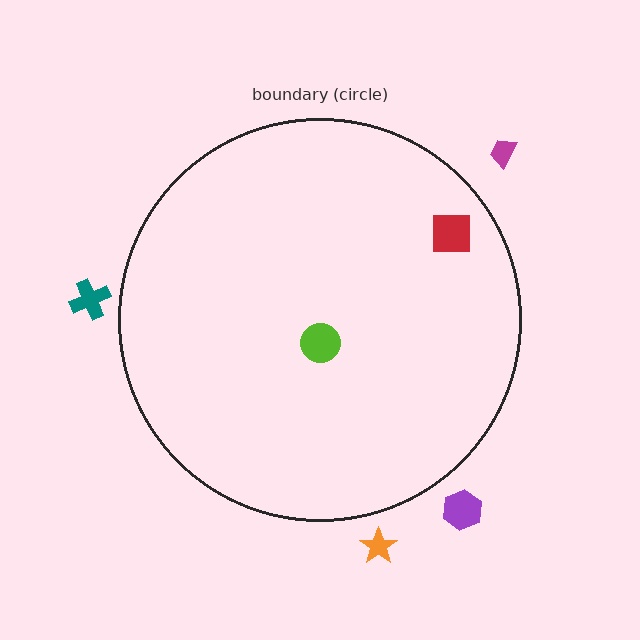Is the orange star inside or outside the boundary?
Outside.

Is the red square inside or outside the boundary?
Inside.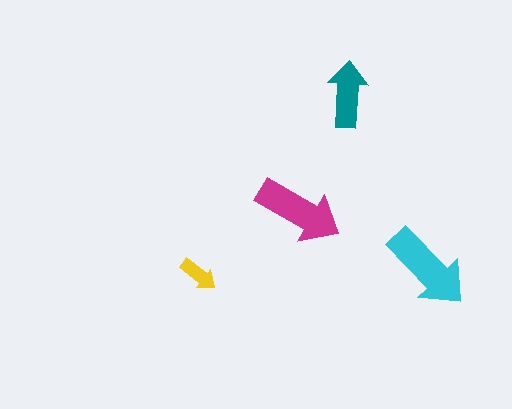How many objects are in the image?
There are 4 objects in the image.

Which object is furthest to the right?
The cyan arrow is rightmost.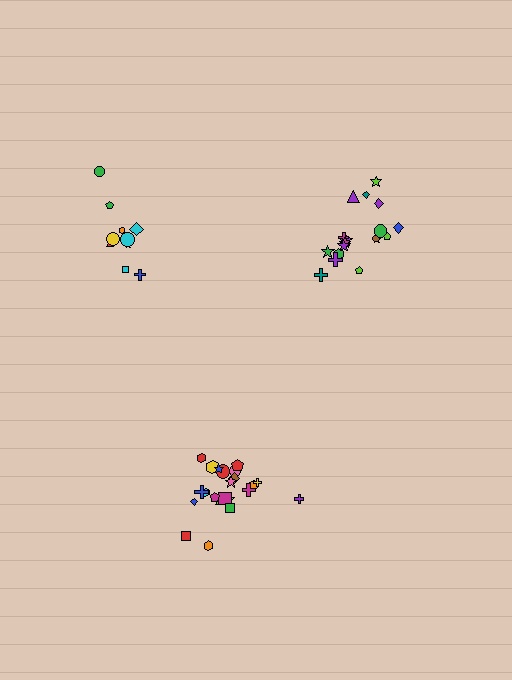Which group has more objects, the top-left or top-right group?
The top-right group.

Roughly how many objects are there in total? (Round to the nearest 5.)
Roughly 50 objects in total.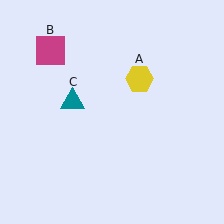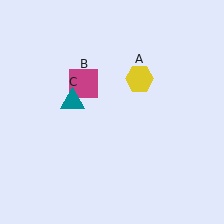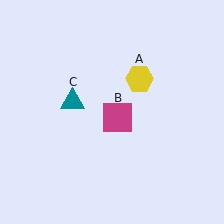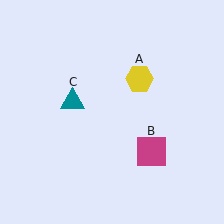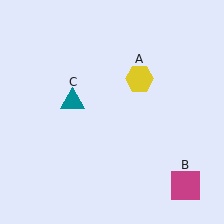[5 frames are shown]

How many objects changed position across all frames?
1 object changed position: magenta square (object B).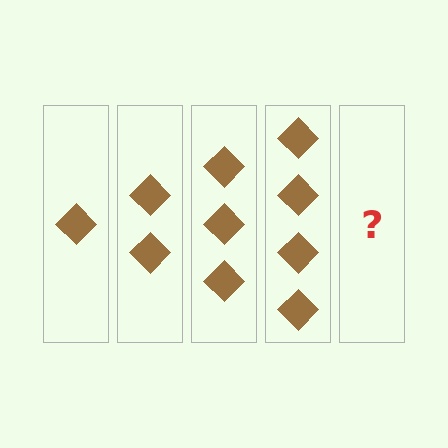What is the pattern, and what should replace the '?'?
The pattern is that each step adds one more diamond. The '?' should be 5 diamonds.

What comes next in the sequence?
The next element should be 5 diamonds.